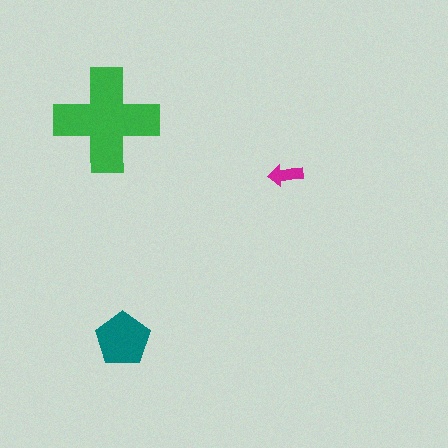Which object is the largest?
The green cross.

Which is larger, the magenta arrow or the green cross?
The green cross.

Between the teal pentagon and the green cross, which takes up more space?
The green cross.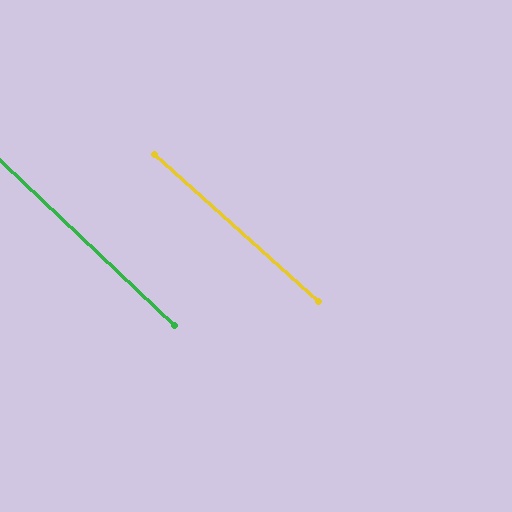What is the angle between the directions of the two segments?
Approximately 1 degree.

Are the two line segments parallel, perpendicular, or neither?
Parallel — their directions differ by only 1.4°.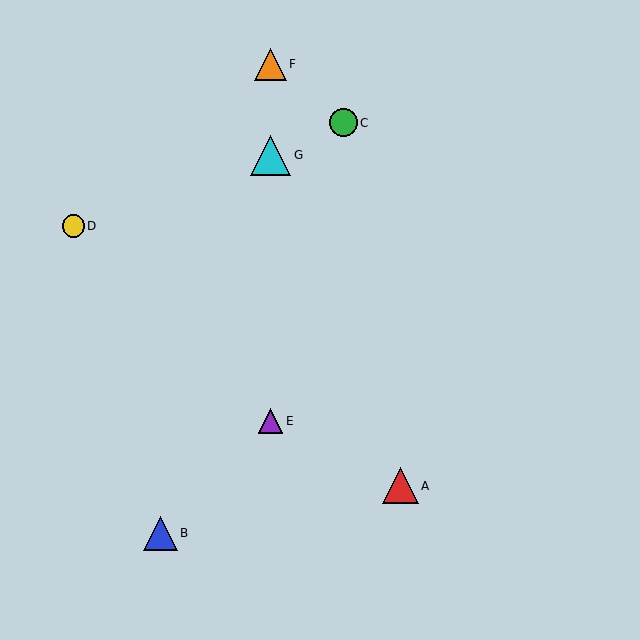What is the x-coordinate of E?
Object E is at x≈271.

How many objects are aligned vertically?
3 objects (E, F, G) are aligned vertically.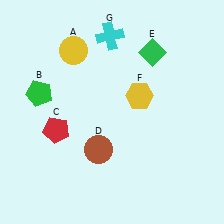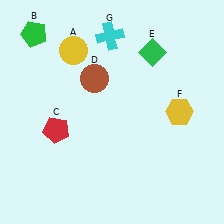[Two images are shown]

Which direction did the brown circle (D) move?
The brown circle (D) moved up.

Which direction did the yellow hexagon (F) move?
The yellow hexagon (F) moved right.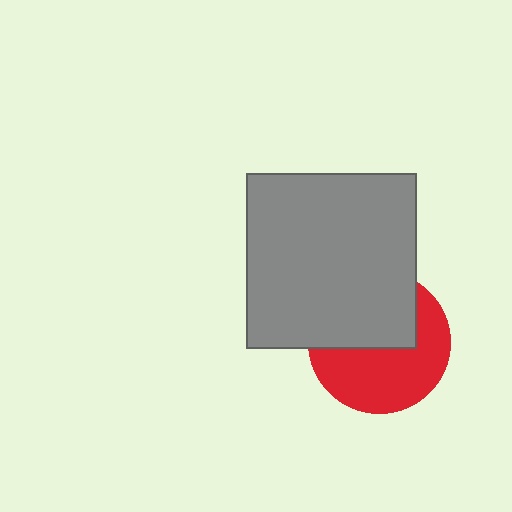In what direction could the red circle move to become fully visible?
The red circle could move down. That would shift it out from behind the gray rectangle entirely.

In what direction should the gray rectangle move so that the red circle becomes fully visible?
The gray rectangle should move up. That is the shortest direction to clear the overlap and leave the red circle fully visible.